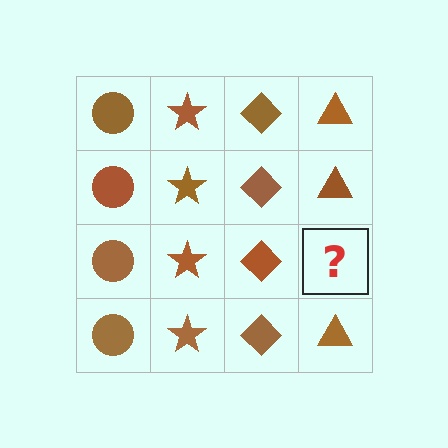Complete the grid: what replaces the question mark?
The question mark should be replaced with a brown triangle.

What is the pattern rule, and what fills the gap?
The rule is that each column has a consistent shape. The gap should be filled with a brown triangle.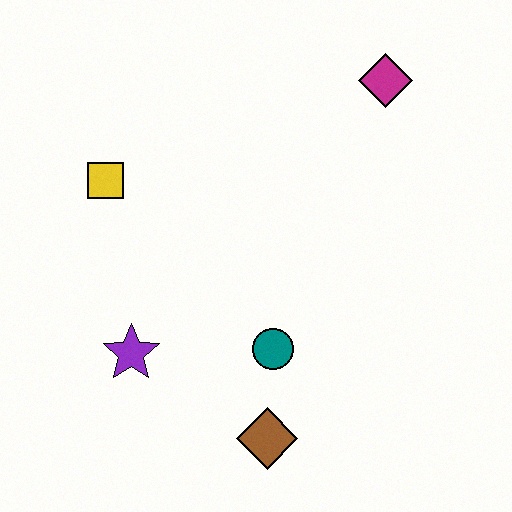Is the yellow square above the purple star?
Yes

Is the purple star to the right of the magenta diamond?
No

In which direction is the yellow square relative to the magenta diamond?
The yellow square is to the left of the magenta diamond.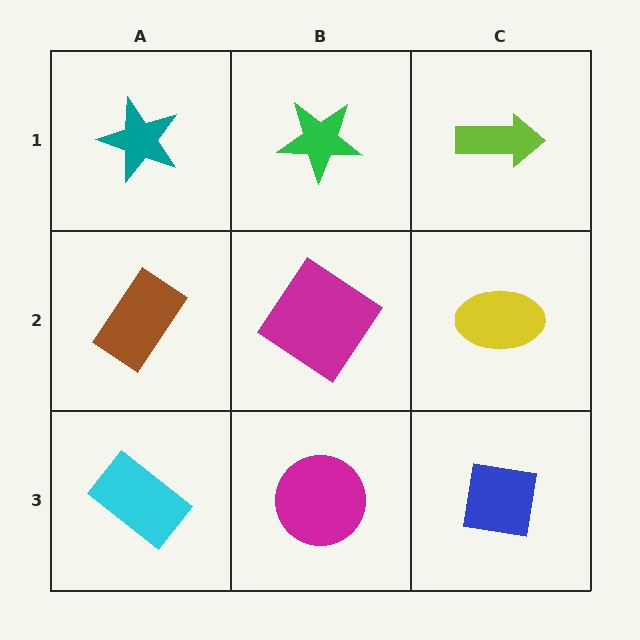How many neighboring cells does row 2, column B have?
4.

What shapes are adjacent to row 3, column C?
A yellow ellipse (row 2, column C), a magenta circle (row 3, column B).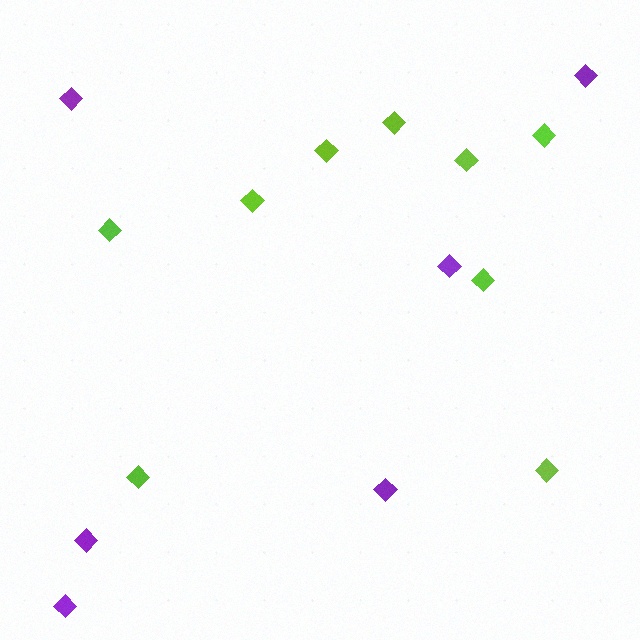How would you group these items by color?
There are 2 groups: one group of purple diamonds (6) and one group of lime diamonds (9).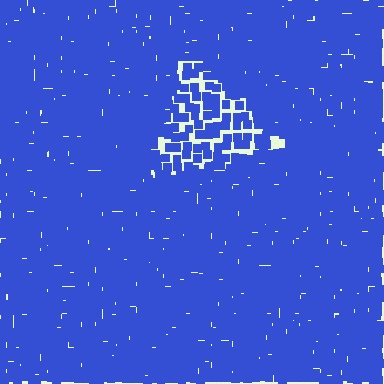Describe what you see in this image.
The image contains small blue elements arranged at two different densities. A triangle-shaped region is visible where the elements are less densely packed than the surrounding area.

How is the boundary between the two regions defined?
The boundary is defined by a change in element density (approximately 2.2x ratio). All elements are the same color, size, and shape.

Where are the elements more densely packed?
The elements are more densely packed outside the triangle boundary.